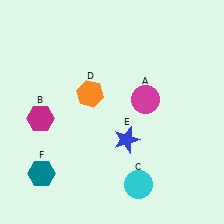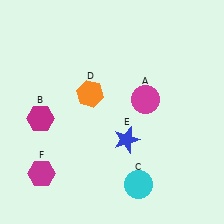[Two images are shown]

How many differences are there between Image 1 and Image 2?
There is 1 difference between the two images.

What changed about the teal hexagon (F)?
In Image 1, F is teal. In Image 2, it changed to magenta.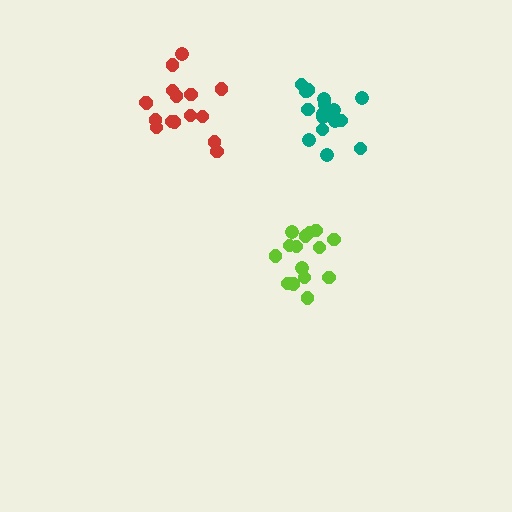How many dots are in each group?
Group 1: 15 dots, Group 2: 16 dots, Group 3: 16 dots (47 total).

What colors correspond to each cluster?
The clusters are colored: lime, teal, red.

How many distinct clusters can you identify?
There are 3 distinct clusters.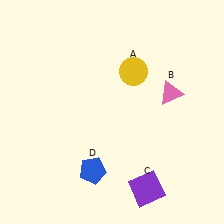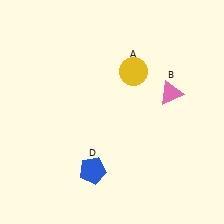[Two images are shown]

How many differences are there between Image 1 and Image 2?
There is 1 difference between the two images.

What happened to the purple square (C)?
The purple square (C) was removed in Image 2. It was in the bottom-right area of Image 1.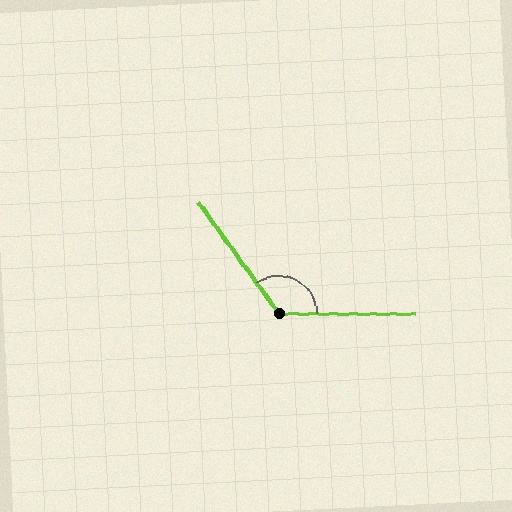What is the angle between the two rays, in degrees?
Approximately 125 degrees.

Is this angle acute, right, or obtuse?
It is obtuse.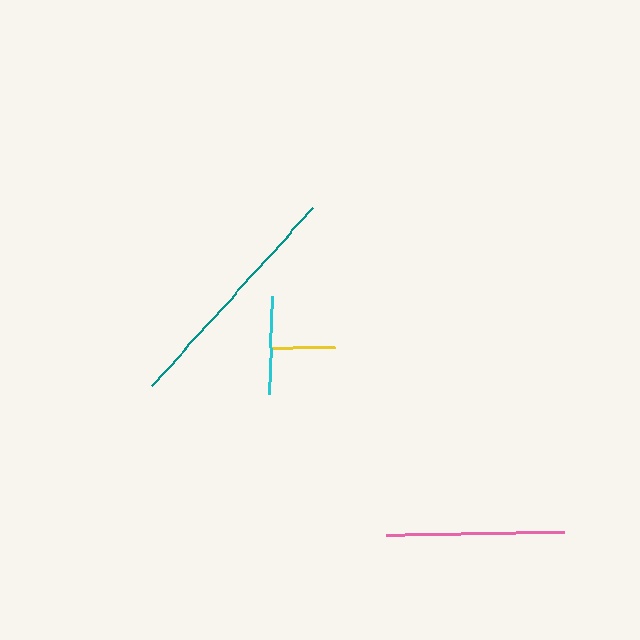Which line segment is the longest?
The teal line is the longest at approximately 240 pixels.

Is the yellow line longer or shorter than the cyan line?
The cyan line is longer than the yellow line.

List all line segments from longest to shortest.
From longest to shortest: teal, pink, cyan, yellow.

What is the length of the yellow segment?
The yellow segment is approximately 64 pixels long.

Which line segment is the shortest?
The yellow line is the shortest at approximately 64 pixels.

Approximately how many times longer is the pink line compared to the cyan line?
The pink line is approximately 1.8 times the length of the cyan line.